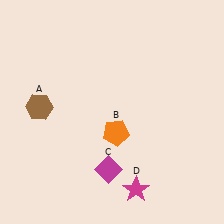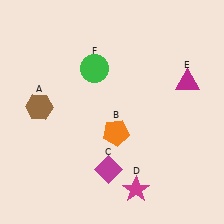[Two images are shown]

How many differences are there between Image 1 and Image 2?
There are 2 differences between the two images.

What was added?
A magenta triangle (E), a green circle (F) were added in Image 2.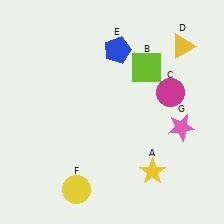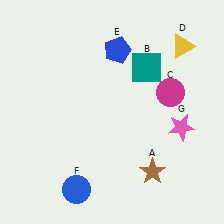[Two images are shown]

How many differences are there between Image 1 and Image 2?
There are 3 differences between the two images.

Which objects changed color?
A changed from yellow to brown. B changed from lime to teal. F changed from yellow to blue.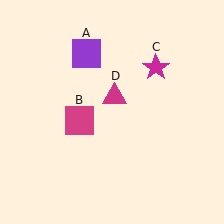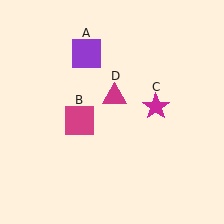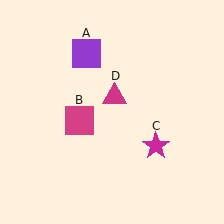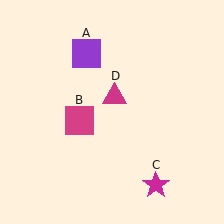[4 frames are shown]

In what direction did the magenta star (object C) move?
The magenta star (object C) moved down.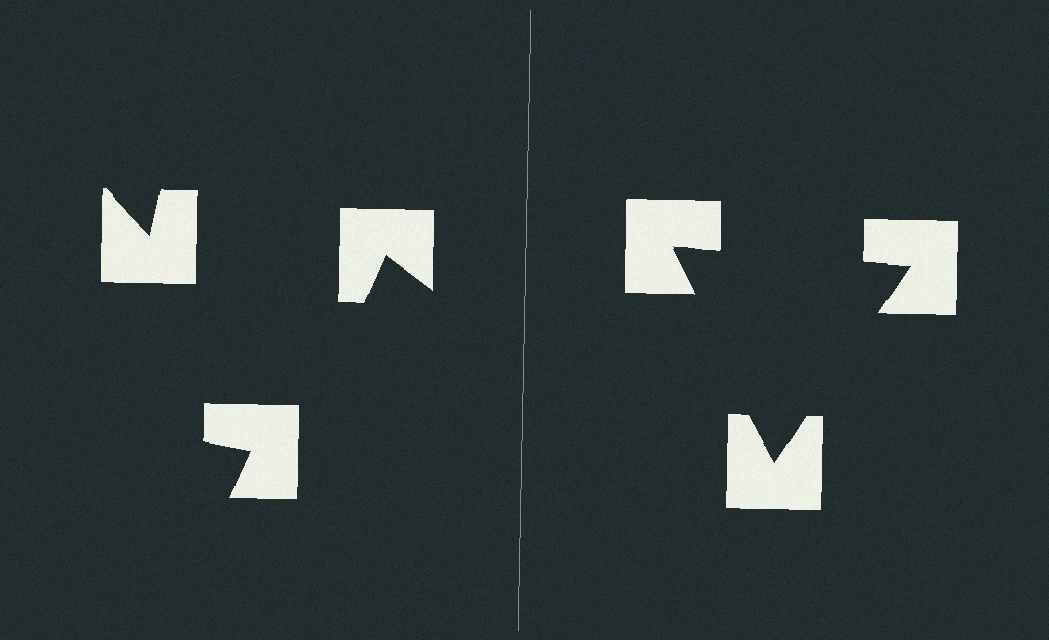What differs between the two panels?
The notched squares are positioned identically on both sides; only the wedge orientations differ. On the right they align to a triangle; on the left they are misaligned.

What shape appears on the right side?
An illusory triangle.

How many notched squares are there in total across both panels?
6 — 3 on each side.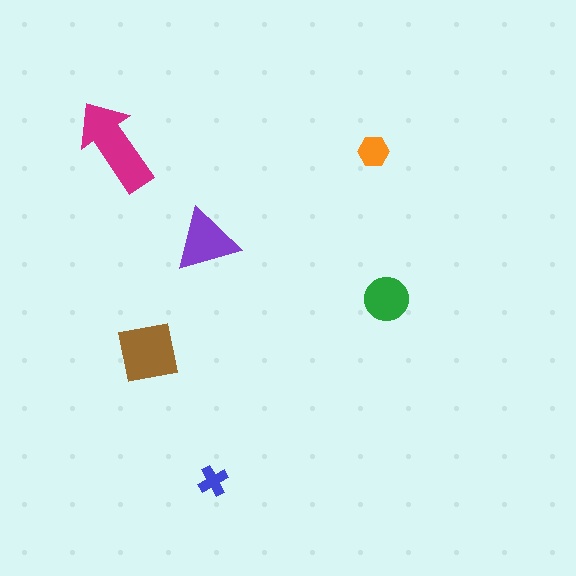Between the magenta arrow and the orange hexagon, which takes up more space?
The magenta arrow.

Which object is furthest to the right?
The green circle is rightmost.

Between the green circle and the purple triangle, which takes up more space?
The purple triangle.